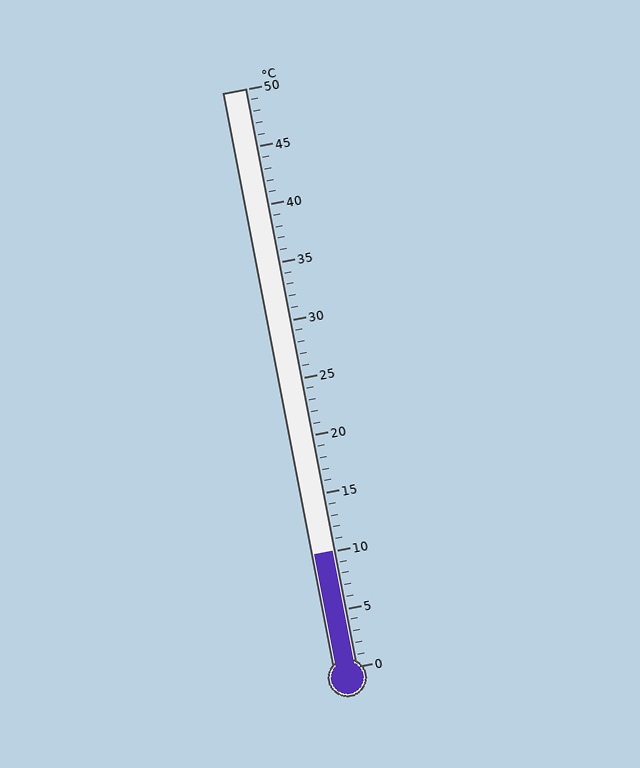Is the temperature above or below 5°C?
The temperature is above 5°C.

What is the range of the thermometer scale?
The thermometer scale ranges from 0°C to 50°C.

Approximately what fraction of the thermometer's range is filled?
The thermometer is filled to approximately 20% of its range.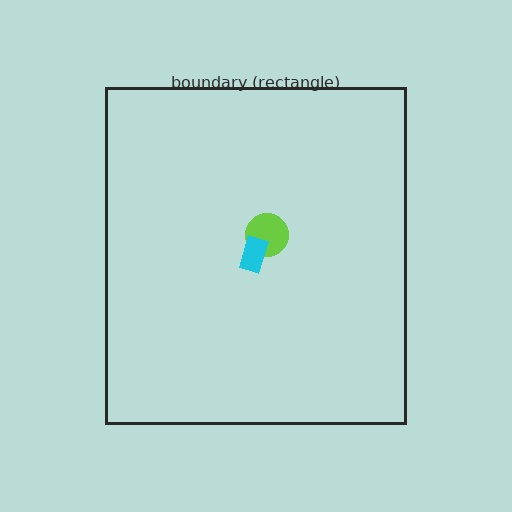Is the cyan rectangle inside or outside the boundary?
Inside.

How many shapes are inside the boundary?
2 inside, 0 outside.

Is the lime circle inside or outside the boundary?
Inside.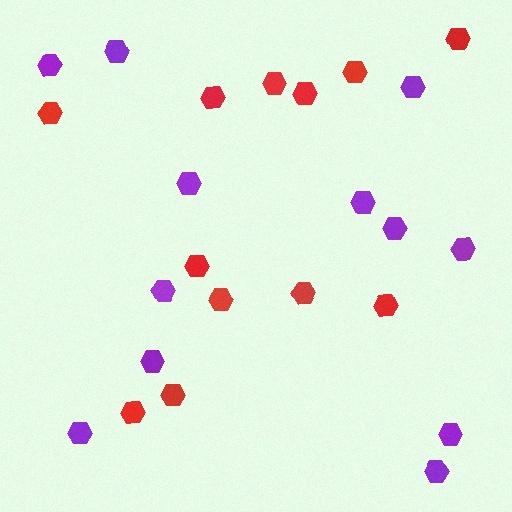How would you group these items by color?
There are 2 groups: one group of red hexagons (12) and one group of purple hexagons (12).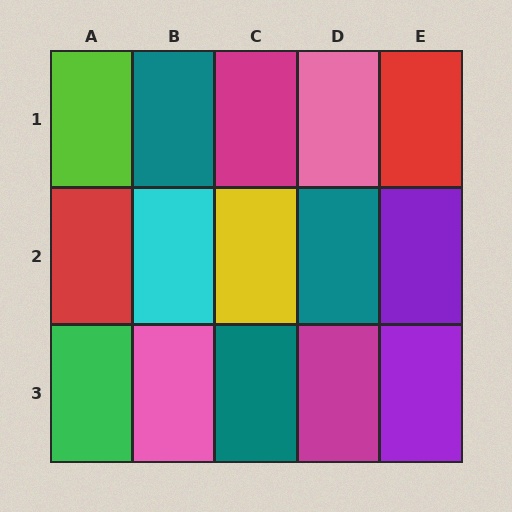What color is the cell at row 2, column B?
Cyan.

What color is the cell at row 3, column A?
Green.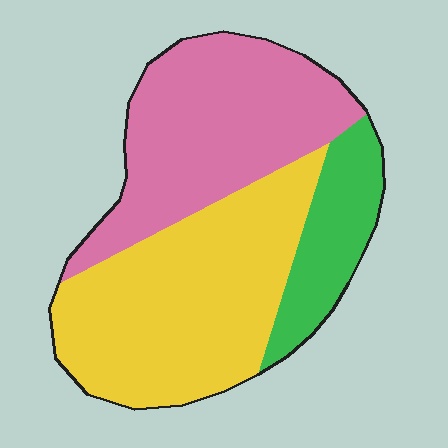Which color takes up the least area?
Green, at roughly 15%.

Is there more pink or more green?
Pink.